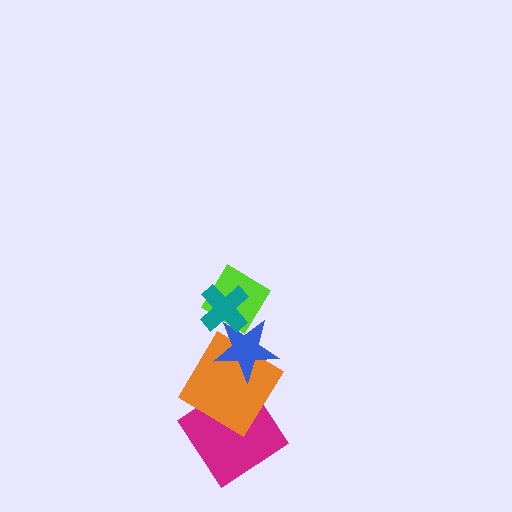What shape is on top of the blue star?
The lime diamond is on top of the blue star.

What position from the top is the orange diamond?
The orange diamond is 4th from the top.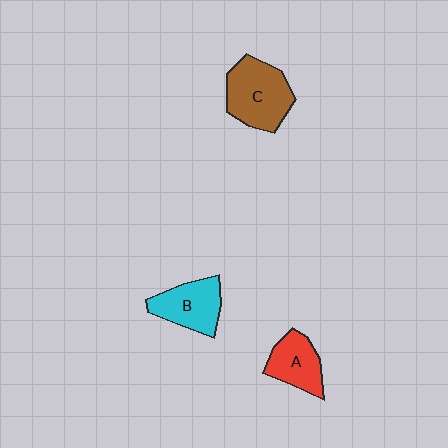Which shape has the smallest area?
Shape A (red).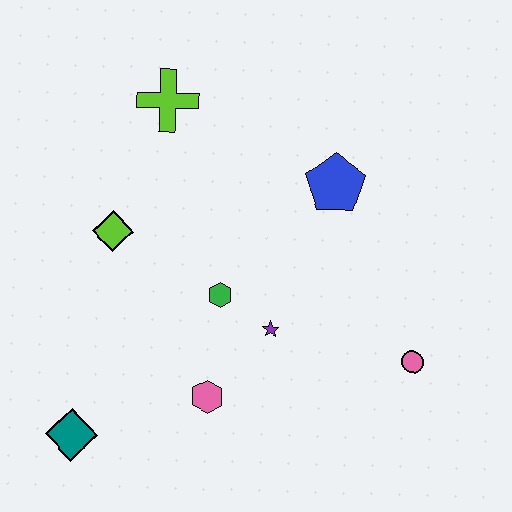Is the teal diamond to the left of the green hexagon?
Yes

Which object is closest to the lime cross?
The lime diamond is closest to the lime cross.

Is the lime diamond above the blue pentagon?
No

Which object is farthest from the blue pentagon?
The teal diamond is farthest from the blue pentagon.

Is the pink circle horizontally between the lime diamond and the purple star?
No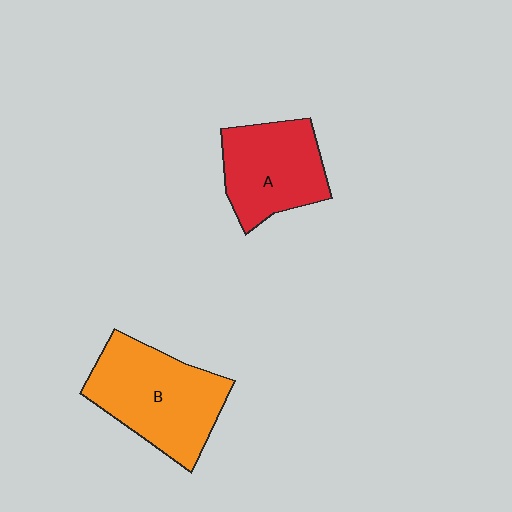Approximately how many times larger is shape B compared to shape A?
Approximately 1.3 times.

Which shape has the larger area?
Shape B (orange).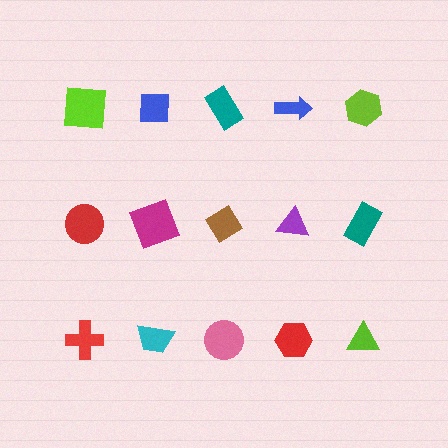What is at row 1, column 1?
A lime square.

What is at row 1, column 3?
A teal rectangle.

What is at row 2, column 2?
A magenta square.